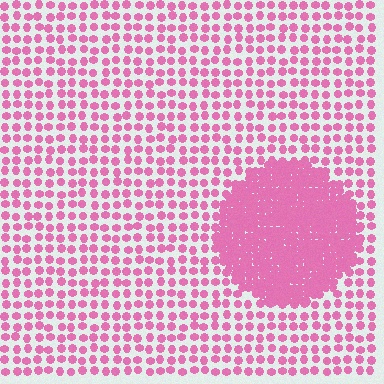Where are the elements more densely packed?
The elements are more densely packed inside the circle boundary.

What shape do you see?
I see a circle.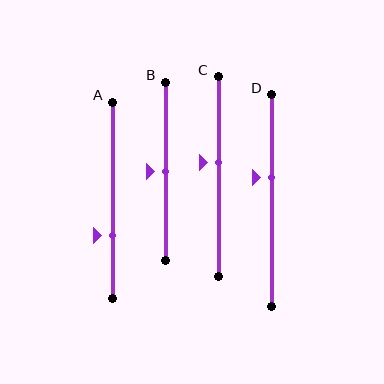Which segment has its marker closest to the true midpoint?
Segment B has its marker closest to the true midpoint.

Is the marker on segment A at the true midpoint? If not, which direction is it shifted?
No, the marker on segment A is shifted downward by about 18% of the segment length.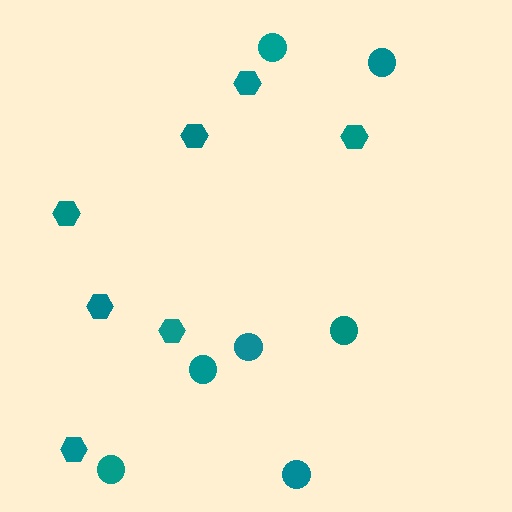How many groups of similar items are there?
There are 2 groups: one group of hexagons (7) and one group of circles (7).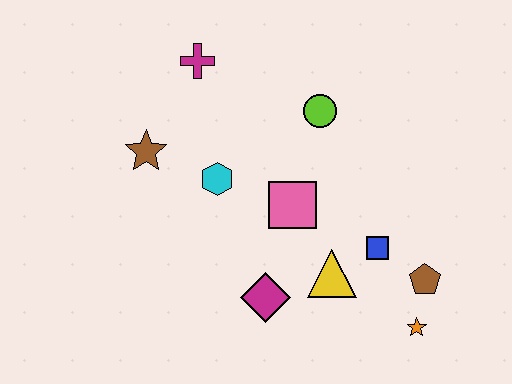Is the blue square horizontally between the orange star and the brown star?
Yes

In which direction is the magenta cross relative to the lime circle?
The magenta cross is to the left of the lime circle.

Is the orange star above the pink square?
No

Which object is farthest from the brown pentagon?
The magenta cross is farthest from the brown pentagon.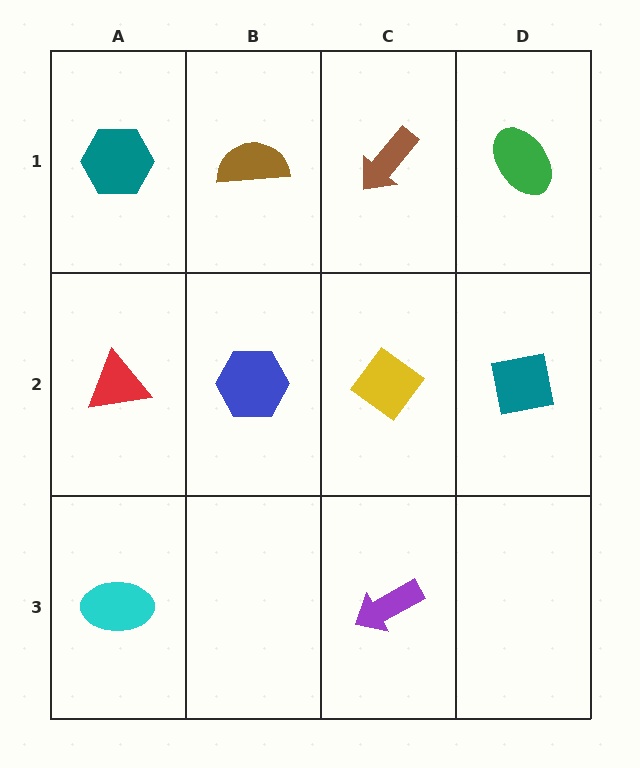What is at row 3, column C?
A purple arrow.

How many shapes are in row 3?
2 shapes.